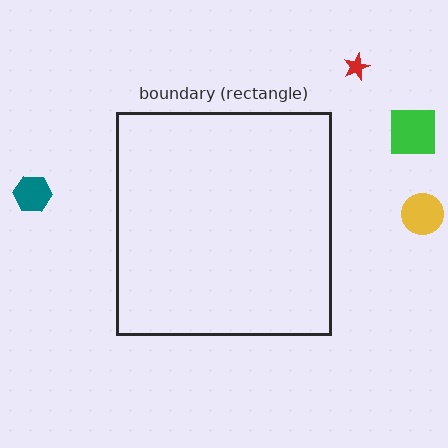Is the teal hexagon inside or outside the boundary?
Outside.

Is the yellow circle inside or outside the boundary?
Outside.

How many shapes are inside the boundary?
0 inside, 4 outside.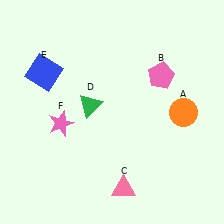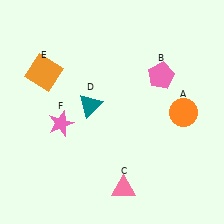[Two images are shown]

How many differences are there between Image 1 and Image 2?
There are 2 differences between the two images.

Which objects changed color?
D changed from green to teal. E changed from blue to orange.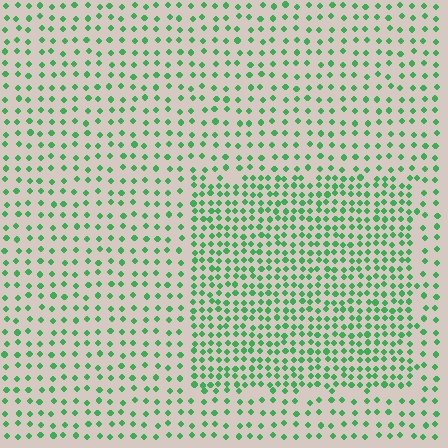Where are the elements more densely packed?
The elements are more densely packed inside the rectangle boundary.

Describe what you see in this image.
The image contains small green elements arranged at two different densities. A rectangle-shaped region is visible where the elements are more densely packed than the surrounding area.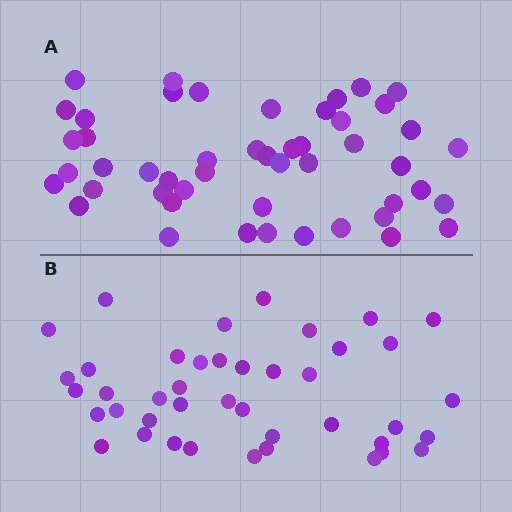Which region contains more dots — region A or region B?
Region A (the top region) has more dots.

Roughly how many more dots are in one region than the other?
Region A has roughly 8 or so more dots than region B.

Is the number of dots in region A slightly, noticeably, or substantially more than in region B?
Region A has only slightly more — the two regions are fairly close. The ratio is roughly 1.2 to 1.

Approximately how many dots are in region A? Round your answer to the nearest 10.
About 50 dots. (The exact count is 49, which rounds to 50.)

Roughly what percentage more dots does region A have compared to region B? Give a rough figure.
About 15% more.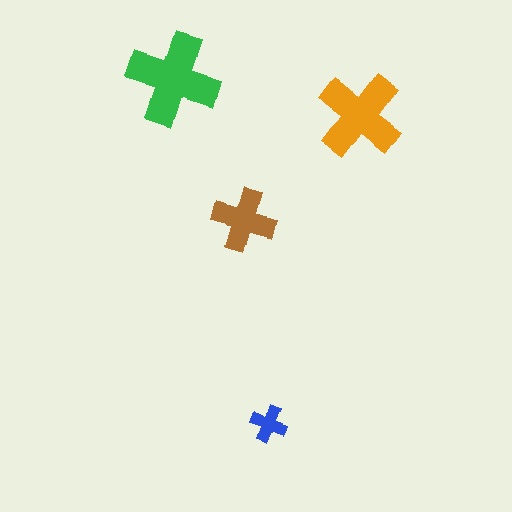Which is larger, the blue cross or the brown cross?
The brown one.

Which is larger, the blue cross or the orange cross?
The orange one.